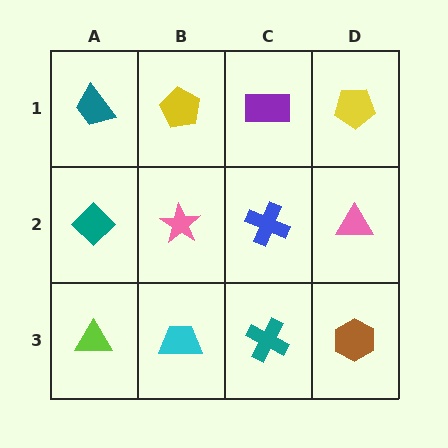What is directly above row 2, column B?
A yellow pentagon.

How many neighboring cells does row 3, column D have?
2.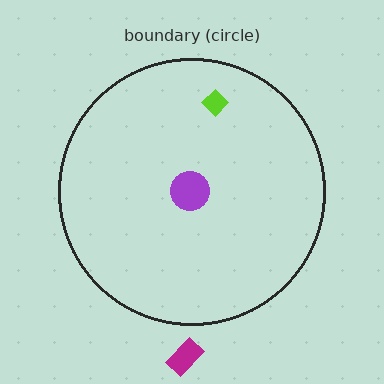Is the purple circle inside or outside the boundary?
Inside.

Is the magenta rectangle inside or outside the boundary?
Outside.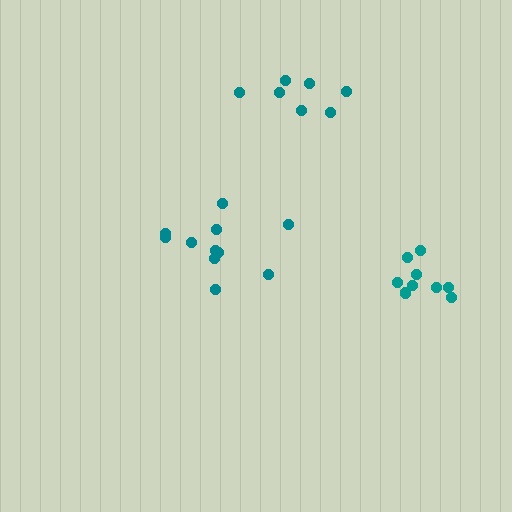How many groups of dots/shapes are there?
There are 3 groups.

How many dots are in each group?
Group 1: 11 dots, Group 2: 10 dots, Group 3: 7 dots (28 total).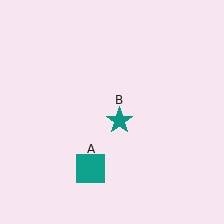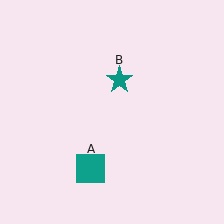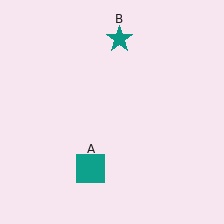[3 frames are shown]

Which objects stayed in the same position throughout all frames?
Teal square (object A) remained stationary.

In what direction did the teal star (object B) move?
The teal star (object B) moved up.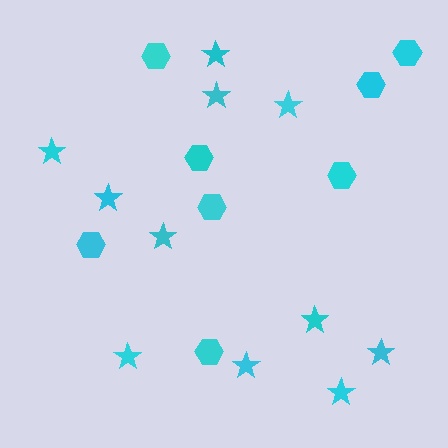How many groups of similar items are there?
There are 2 groups: one group of stars (11) and one group of hexagons (8).